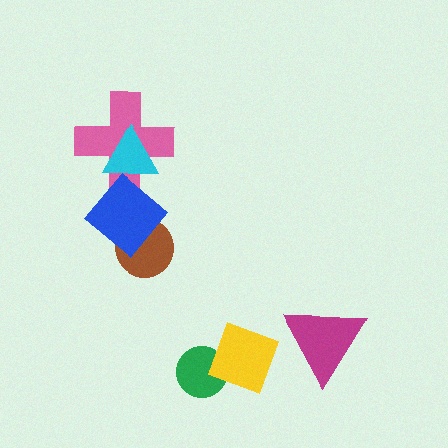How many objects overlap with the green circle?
1 object overlaps with the green circle.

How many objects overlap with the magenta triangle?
0 objects overlap with the magenta triangle.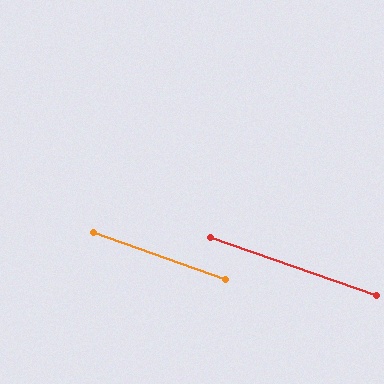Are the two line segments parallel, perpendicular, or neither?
Parallel — their directions differ by only 0.5°.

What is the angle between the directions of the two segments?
Approximately 0 degrees.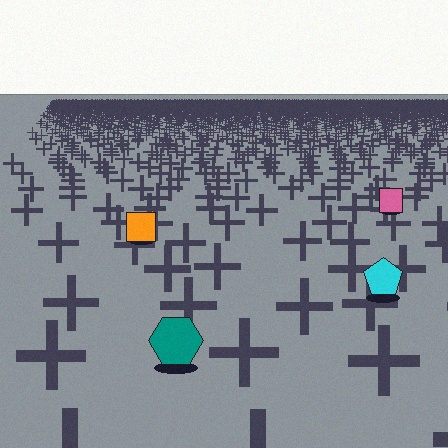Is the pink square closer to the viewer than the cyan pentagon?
No. The cyan pentagon is closer — you can tell from the texture gradient: the ground texture is coarser near it.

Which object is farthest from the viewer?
The pink square is farthest from the viewer. It appears smaller and the ground texture around it is denser.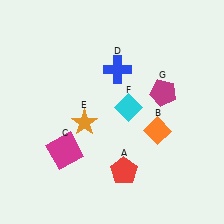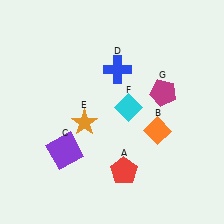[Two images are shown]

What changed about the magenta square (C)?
In Image 1, C is magenta. In Image 2, it changed to purple.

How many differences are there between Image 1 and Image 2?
There is 1 difference between the two images.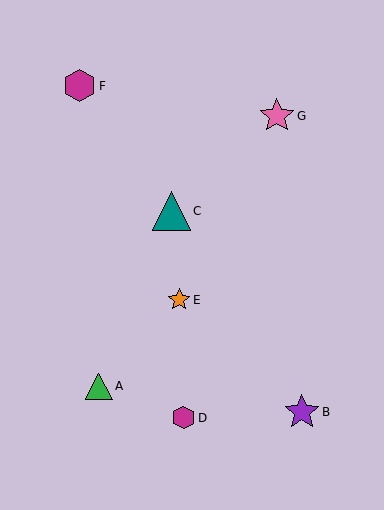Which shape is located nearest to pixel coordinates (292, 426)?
The purple star (labeled B) at (302, 412) is nearest to that location.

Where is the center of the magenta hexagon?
The center of the magenta hexagon is at (184, 418).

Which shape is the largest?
The teal triangle (labeled C) is the largest.